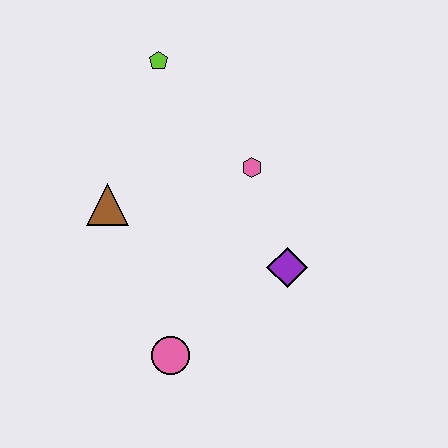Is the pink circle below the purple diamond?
Yes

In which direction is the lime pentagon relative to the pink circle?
The lime pentagon is above the pink circle.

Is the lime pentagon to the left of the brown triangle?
No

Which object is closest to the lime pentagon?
The pink hexagon is closest to the lime pentagon.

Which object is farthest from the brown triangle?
The purple diamond is farthest from the brown triangle.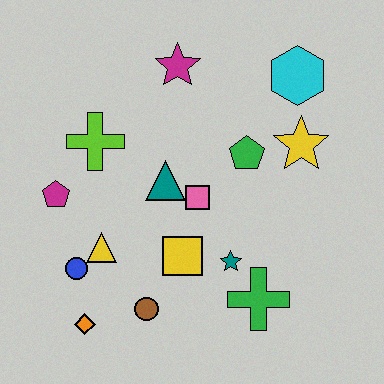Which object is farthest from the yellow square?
The cyan hexagon is farthest from the yellow square.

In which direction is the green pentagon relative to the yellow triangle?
The green pentagon is to the right of the yellow triangle.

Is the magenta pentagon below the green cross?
No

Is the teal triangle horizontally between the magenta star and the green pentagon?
No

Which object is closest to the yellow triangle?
The blue circle is closest to the yellow triangle.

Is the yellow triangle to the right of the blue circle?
Yes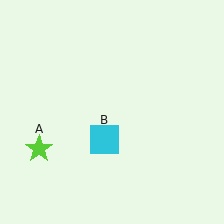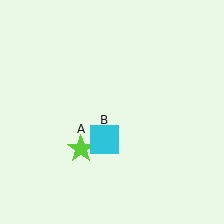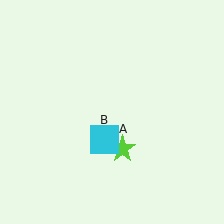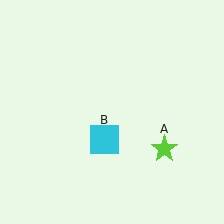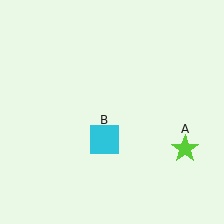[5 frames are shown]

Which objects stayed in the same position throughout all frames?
Cyan square (object B) remained stationary.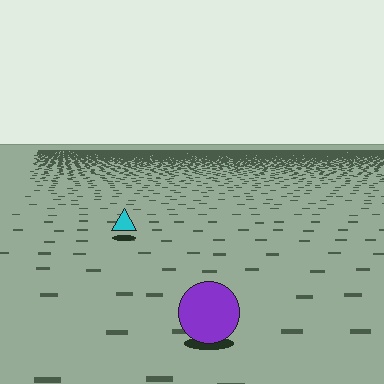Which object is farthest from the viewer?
The cyan triangle is farthest from the viewer. It appears smaller and the ground texture around it is denser.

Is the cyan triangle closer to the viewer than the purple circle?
No. The purple circle is closer — you can tell from the texture gradient: the ground texture is coarser near it.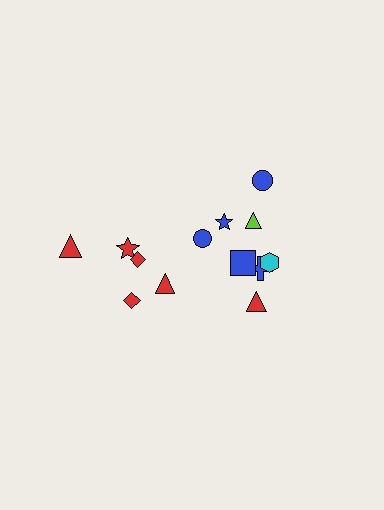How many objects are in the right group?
There are 8 objects.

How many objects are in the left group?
There are 5 objects.